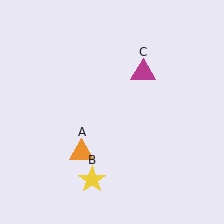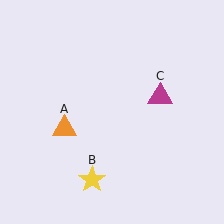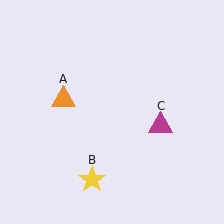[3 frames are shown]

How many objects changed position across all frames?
2 objects changed position: orange triangle (object A), magenta triangle (object C).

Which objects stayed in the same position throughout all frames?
Yellow star (object B) remained stationary.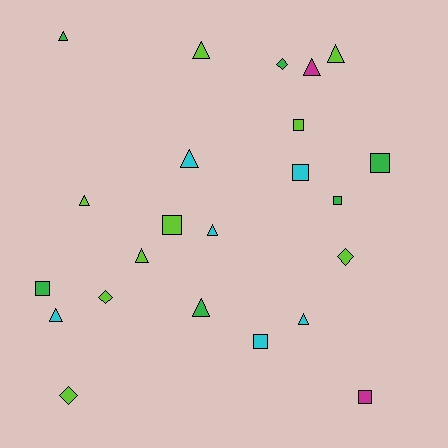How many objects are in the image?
There are 23 objects.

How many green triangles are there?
There are 2 green triangles.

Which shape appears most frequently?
Triangle, with 11 objects.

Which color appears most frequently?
Lime, with 9 objects.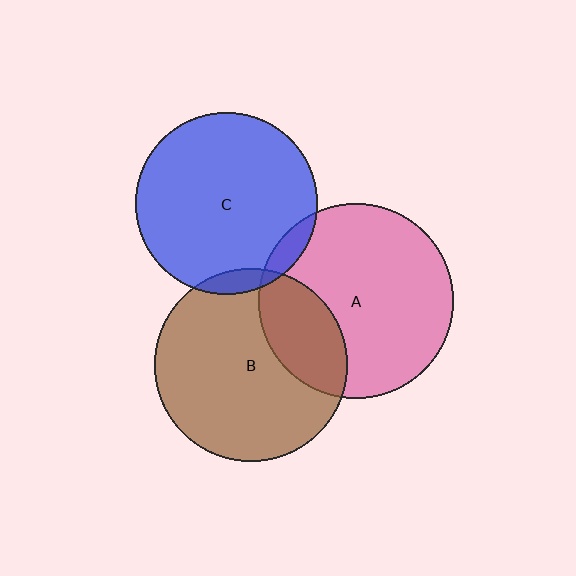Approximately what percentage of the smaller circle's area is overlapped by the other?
Approximately 25%.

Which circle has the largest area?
Circle A (pink).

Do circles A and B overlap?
Yes.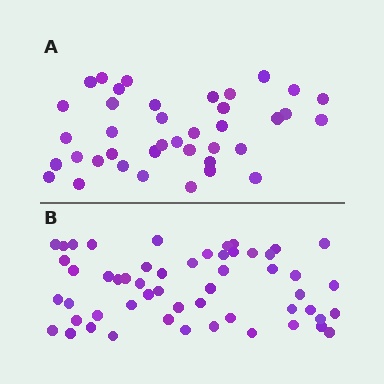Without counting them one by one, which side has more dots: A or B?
Region B (the bottom region) has more dots.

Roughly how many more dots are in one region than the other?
Region B has approximately 15 more dots than region A.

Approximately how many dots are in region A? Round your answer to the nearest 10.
About 40 dots. (The exact count is 39, which rounds to 40.)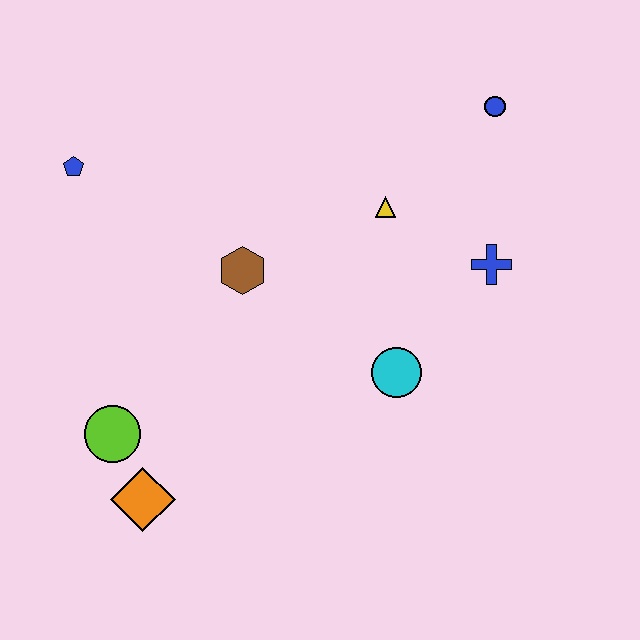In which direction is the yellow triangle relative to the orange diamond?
The yellow triangle is above the orange diamond.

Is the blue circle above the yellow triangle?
Yes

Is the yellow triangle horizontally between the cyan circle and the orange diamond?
Yes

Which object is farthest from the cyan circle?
The blue pentagon is farthest from the cyan circle.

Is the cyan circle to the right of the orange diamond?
Yes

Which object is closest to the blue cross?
The yellow triangle is closest to the blue cross.